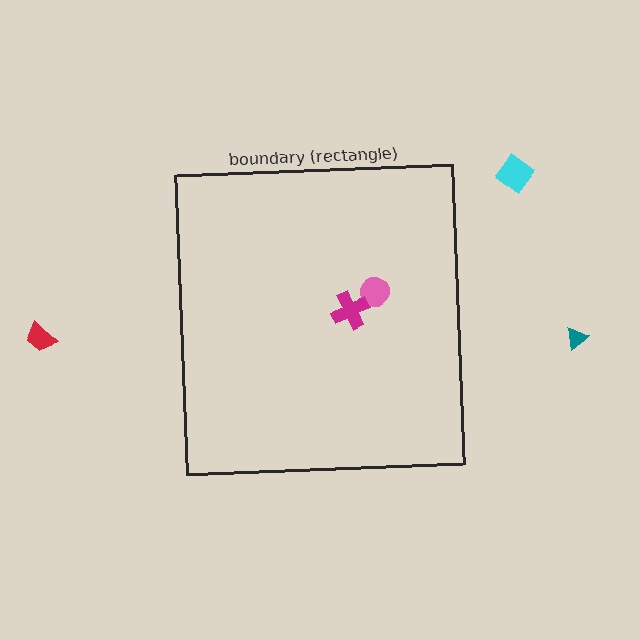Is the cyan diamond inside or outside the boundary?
Outside.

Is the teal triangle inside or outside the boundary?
Outside.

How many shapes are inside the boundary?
2 inside, 3 outside.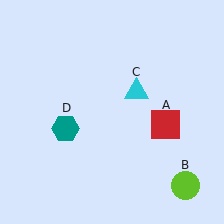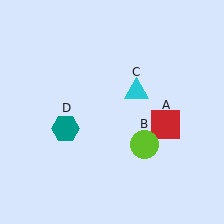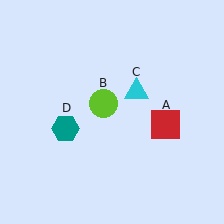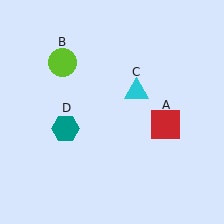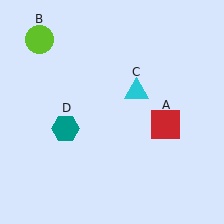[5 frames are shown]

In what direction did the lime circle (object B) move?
The lime circle (object B) moved up and to the left.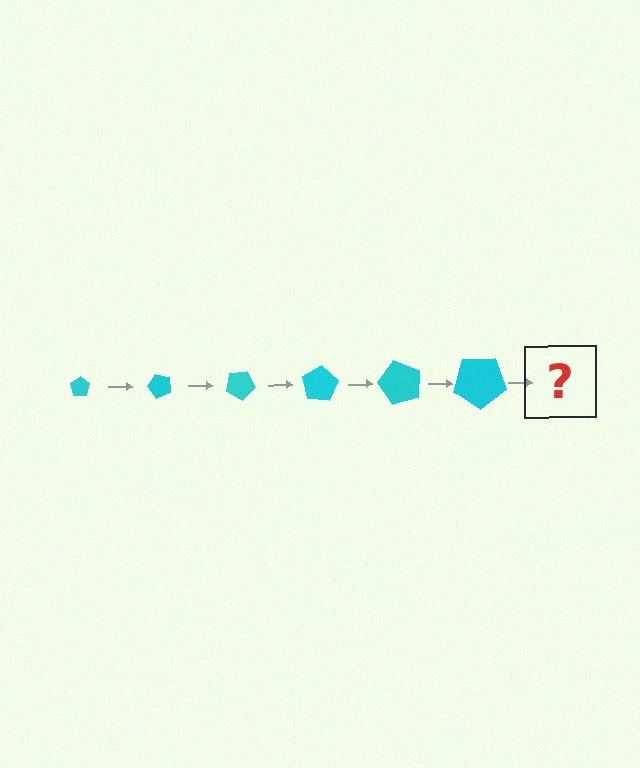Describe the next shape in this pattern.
It should be a pentagon, larger than the previous one and rotated 300 degrees from the start.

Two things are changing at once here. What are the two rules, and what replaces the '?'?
The two rules are that the pentagon grows larger each step and it rotates 50 degrees each step. The '?' should be a pentagon, larger than the previous one and rotated 300 degrees from the start.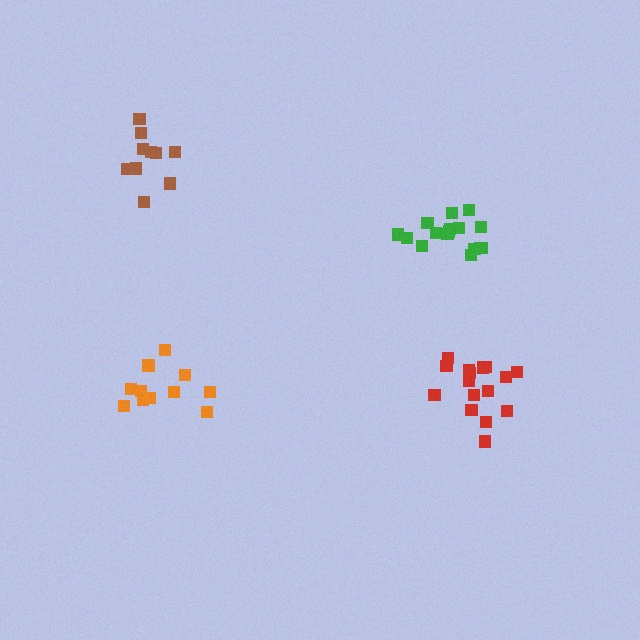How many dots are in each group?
Group 1: 11 dots, Group 2: 16 dots, Group 3: 16 dots, Group 4: 10 dots (53 total).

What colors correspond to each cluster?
The clusters are colored: orange, green, red, brown.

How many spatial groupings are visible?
There are 4 spatial groupings.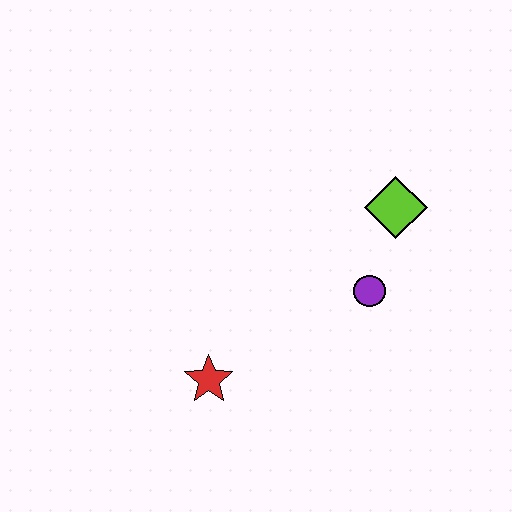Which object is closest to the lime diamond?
The purple circle is closest to the lime diamond.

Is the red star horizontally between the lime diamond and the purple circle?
No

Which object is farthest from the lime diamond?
The red star is farthest from the lime diamond.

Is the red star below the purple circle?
Yes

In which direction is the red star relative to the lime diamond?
The red star is to the left of the lime diamond.